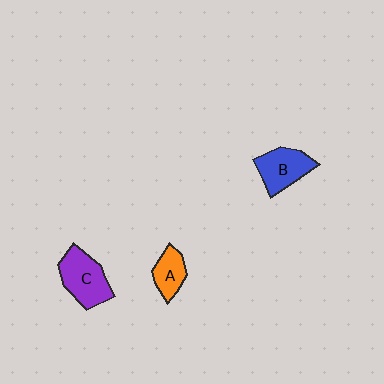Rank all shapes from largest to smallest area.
From largest to smallest: C (purple), B (blue), A (orange).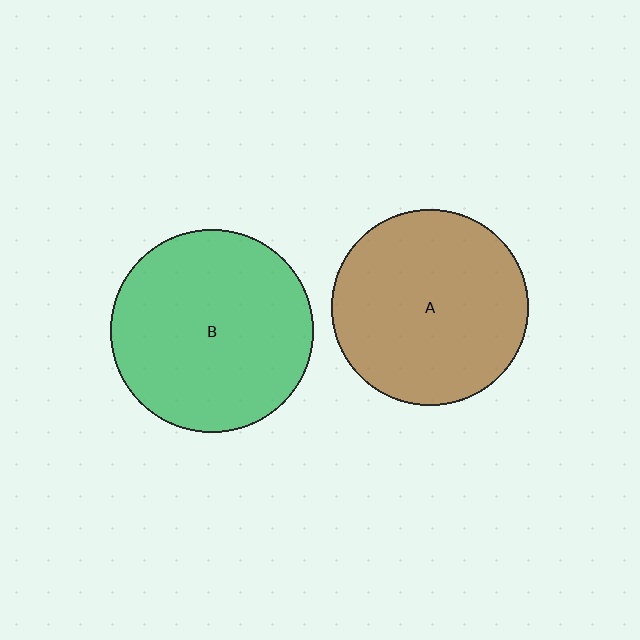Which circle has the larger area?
Circle B (green).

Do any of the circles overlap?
No, none of the circles overlap.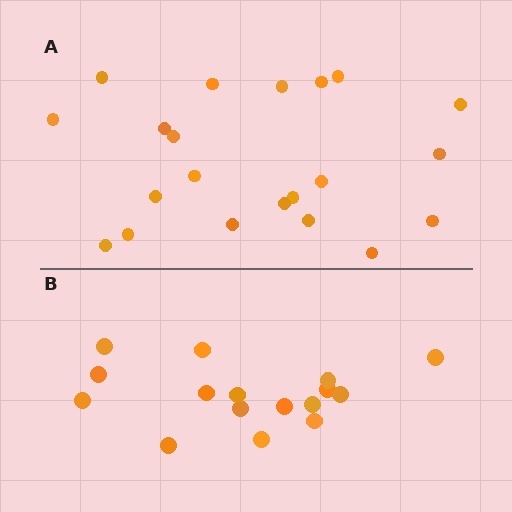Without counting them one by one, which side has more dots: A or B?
Region A (the top region) has more dots.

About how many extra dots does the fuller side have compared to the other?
Region A has about 5 more dots than region B.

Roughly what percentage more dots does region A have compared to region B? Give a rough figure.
About 30% more.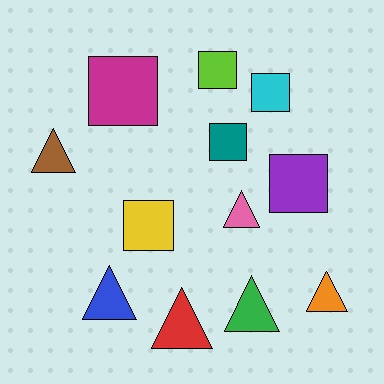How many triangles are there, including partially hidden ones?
There are 6 triangles.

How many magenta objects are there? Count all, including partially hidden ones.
There is 1 magenta object.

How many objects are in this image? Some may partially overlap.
There are 12 objects.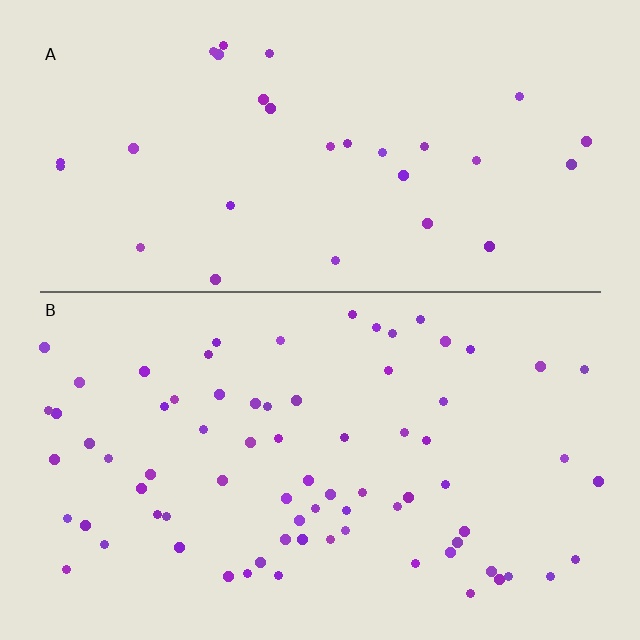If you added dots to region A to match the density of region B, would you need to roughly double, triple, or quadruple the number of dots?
Approximately double.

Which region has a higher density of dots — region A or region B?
B (the bottom).